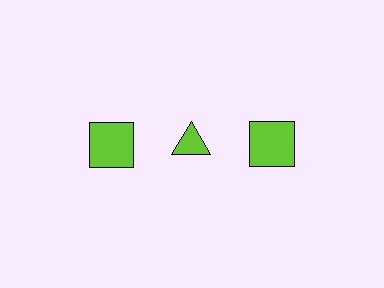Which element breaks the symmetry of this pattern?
The lime triangle in the top row, second from left column breaks the symmetry. All other shapes are lime squares.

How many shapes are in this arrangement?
There are 3 shapes arranged in a grid pattern.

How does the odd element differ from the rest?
It has a different shape: triangle instead of square.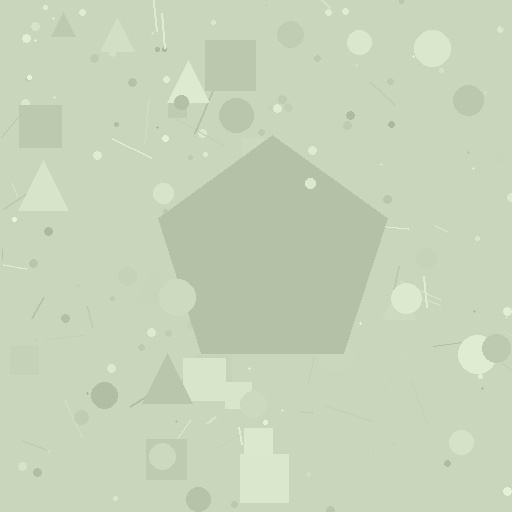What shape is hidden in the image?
A pentagon is hidden in the image.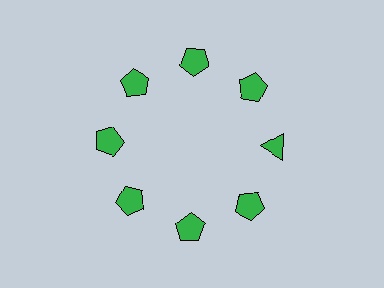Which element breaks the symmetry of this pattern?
The green triangle at roughly the 3 o'clock position breaks the symmetry. All other shapes are green pentagons.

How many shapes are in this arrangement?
There are 8 shapes arranged in a ring pattern.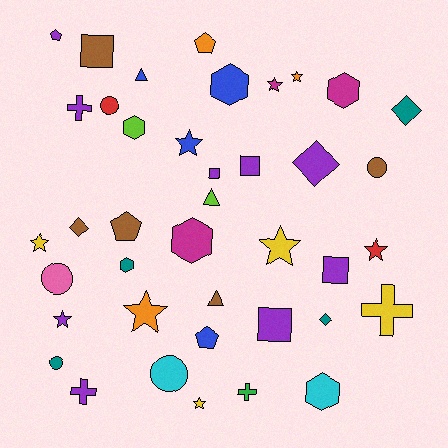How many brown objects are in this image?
There are 5 brown objects.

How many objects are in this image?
There are 40 objects.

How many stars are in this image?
There are 9 stars.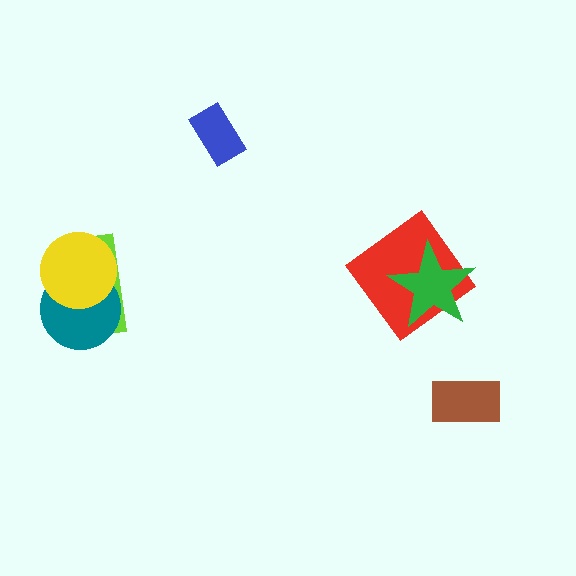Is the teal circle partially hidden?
Yes, it is partially covered by another shape.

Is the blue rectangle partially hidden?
No, no other shape covers it.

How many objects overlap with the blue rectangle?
0 objects overlap with the blue rectangle.